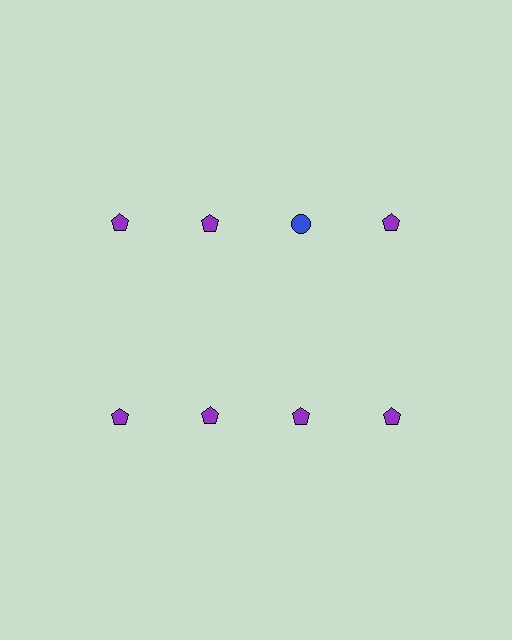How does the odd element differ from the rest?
It differs in both color (blue instead of purple) and shape (circle instead of pentagon).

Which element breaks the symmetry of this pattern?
The blue circle in the top row, center column breaks the symmetry. All other shapes are purple pentagons.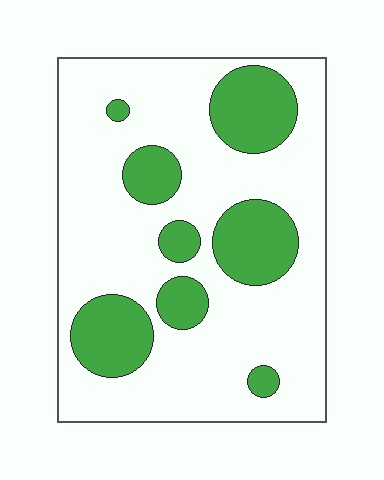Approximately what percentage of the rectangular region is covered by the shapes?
Approximately 25%.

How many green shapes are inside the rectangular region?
8.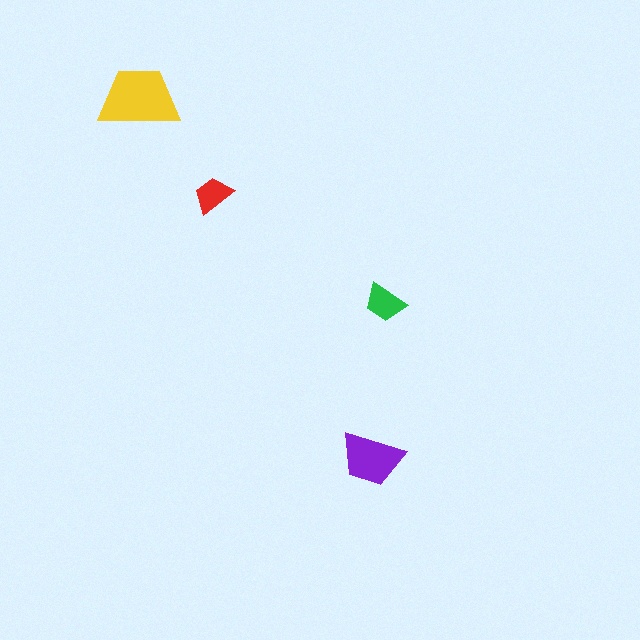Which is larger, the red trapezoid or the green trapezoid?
The green one.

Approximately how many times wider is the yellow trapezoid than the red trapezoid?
About 2 times wider.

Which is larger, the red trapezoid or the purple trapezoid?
The purple one.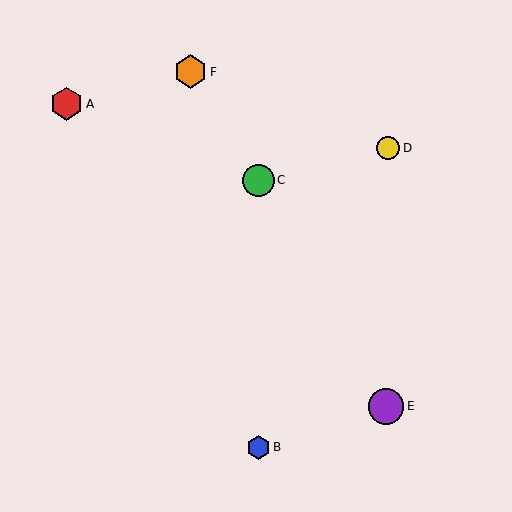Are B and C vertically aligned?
Yes, both are at x≈258.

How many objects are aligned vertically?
2 objects (B, C) are aligned vertically.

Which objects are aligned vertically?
Objects B, C are aligned vertically.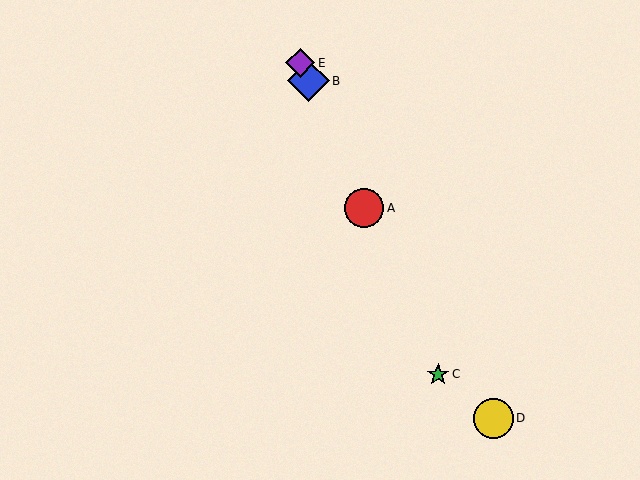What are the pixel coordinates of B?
Object B is at (308, 81).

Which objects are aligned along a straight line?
Objects A, B, C, E are aligned along a straight line.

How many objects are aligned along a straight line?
4 objects (A, B, C, E) are aligned along a straight line.